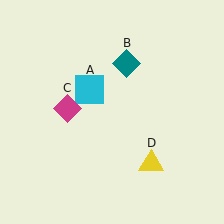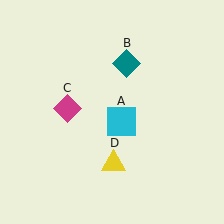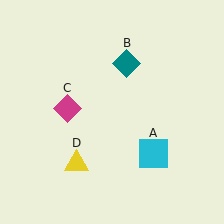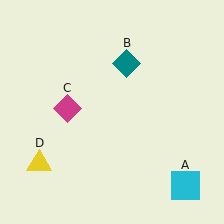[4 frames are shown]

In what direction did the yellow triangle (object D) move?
The yellow triangle (object D) moved left.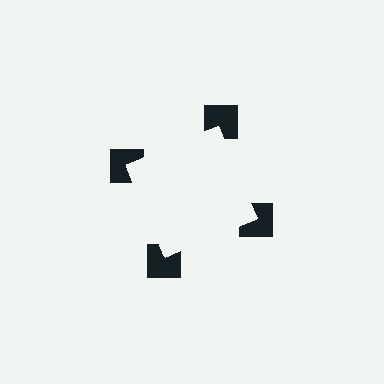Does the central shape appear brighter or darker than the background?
It typically appears slightly brighter than the background, even though no actual brightness change is drawn.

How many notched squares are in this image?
There are 4 — one at each vertex of the illusory square.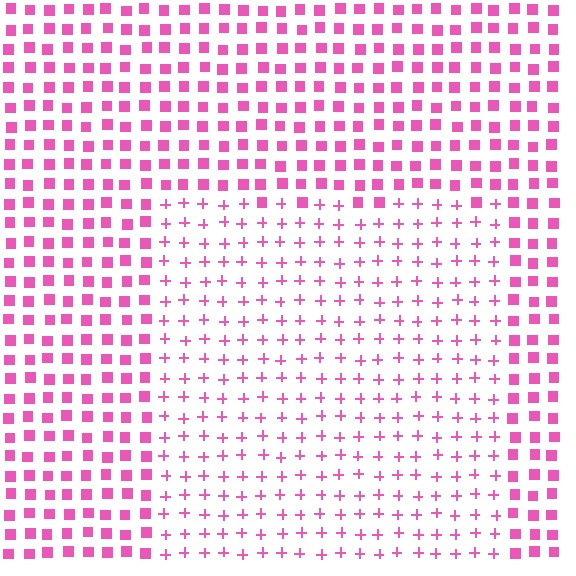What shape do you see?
I see a rectangle.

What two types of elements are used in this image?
The image uses plus signs inside the rectangle region and squares outside it.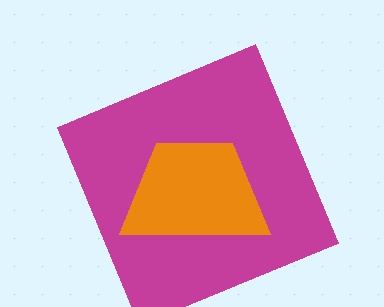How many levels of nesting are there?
2.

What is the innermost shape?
The orange trapezoid.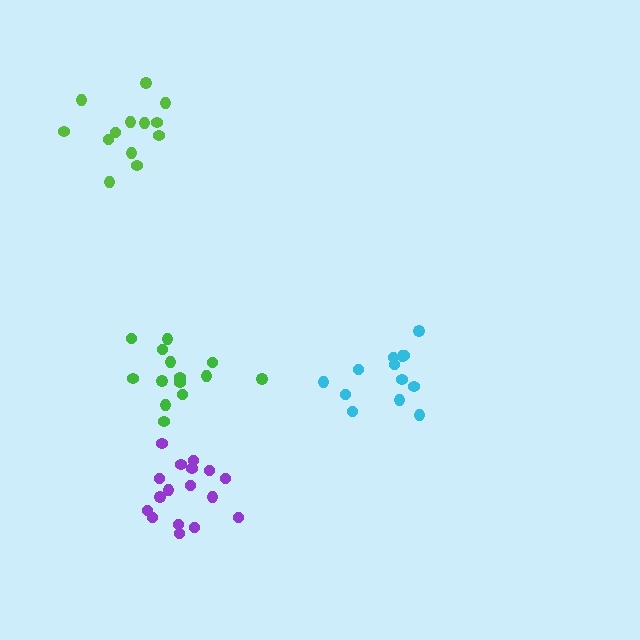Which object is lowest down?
The purple cluster is bottommost.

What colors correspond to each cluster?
The clusters are colored: green, lime, purple, cyan.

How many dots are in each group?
Group 1: 14 dots, Group 2: 13 dots, Group 3: 17 dots, Group 4: 13 dots (57 total).